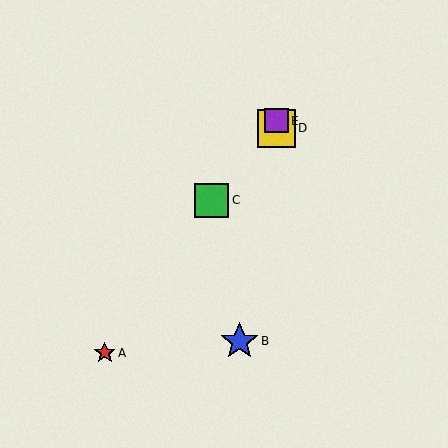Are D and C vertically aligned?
No, D is at x≈276 and C is at x≈212.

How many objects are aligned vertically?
2 objects (D, E) are aligned vertically.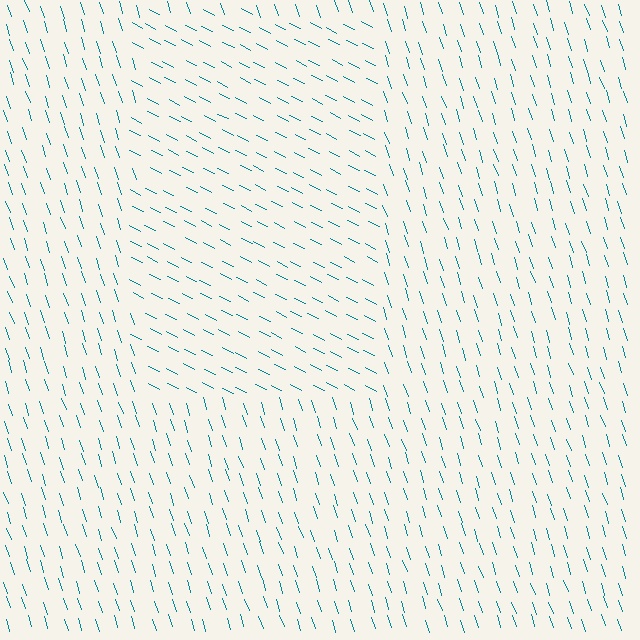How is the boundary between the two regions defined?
The boundary is defined purely by a change in line orientation (approximately 45 degrees difference). All lines are the same color and thickness.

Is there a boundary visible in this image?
Yes, there is a texture boundary formed by a change in line orientation.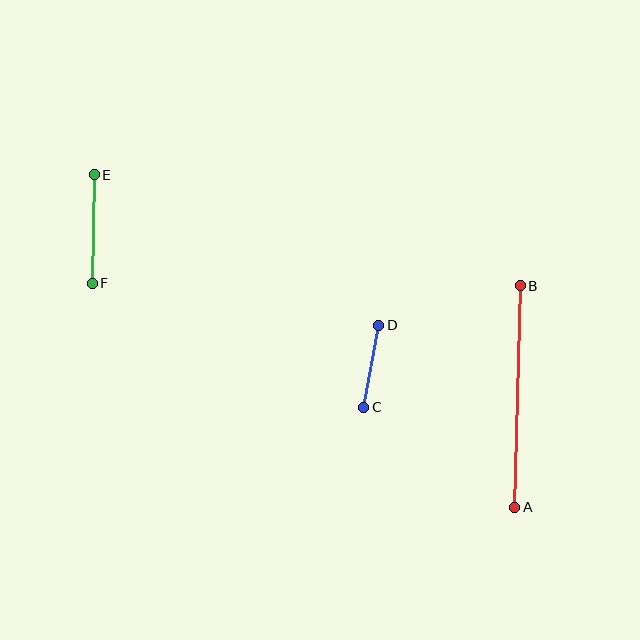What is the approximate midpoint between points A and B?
The midpoint is at approximately (517, 397) pixels.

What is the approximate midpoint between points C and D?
The midpoint is at approximately (371, 366) pixels.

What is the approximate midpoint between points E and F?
The midpoint is at approximately (93, 229) pixels.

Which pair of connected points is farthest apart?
Points A and B are farthest apart.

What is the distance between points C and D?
The distance is approximately 84 pixels.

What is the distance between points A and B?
The distance is approximately 222 pixels.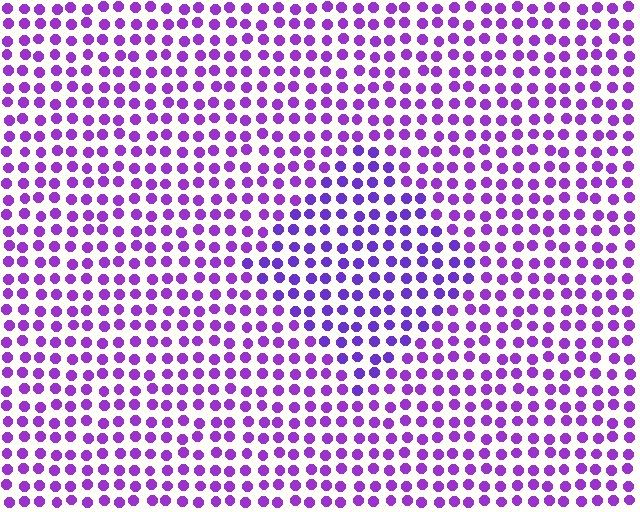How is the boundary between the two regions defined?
The boundary is defined purely by a slight shift in hue (about 18 degrees). Spacing, size, and orientation are identical on both sides.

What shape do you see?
I see a diamond.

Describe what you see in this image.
The image is filled with small purple elements in a uniform arrangement. A diamond-shaped region is visible where the elements are tinted to a slightly different hue, forming a subtle color boundary.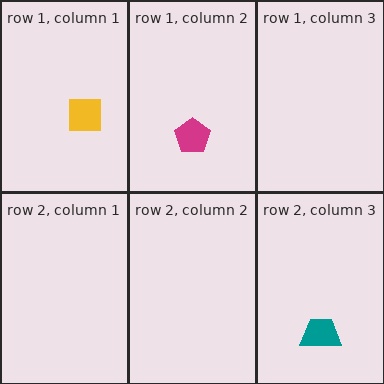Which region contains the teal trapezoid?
The row 2, column 3 region.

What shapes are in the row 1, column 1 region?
The yellow square.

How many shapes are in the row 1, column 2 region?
1.